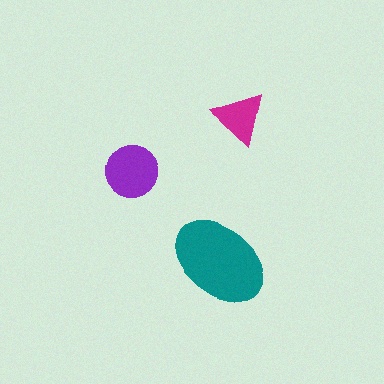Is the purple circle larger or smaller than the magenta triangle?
Larger.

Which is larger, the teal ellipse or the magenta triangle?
The teal ellipse.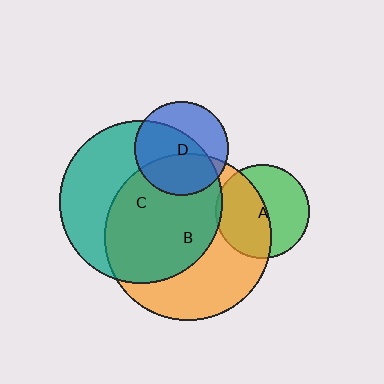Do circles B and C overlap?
Yes.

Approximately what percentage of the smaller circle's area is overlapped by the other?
Approximately 55%.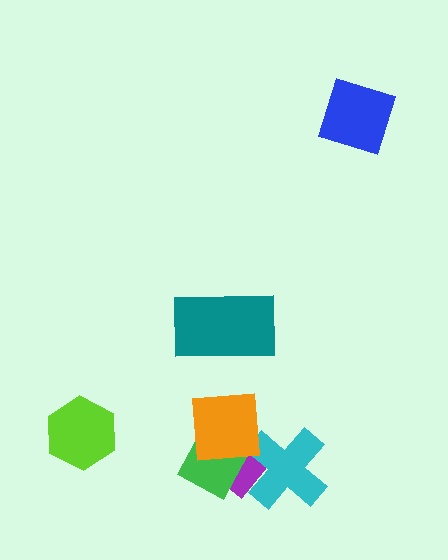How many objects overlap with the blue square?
0 objects overlap with the blue square.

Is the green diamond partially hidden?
Yes, it is partially covered by another shape.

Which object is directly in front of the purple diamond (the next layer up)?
The green diamond is directly in front of the purple diamond.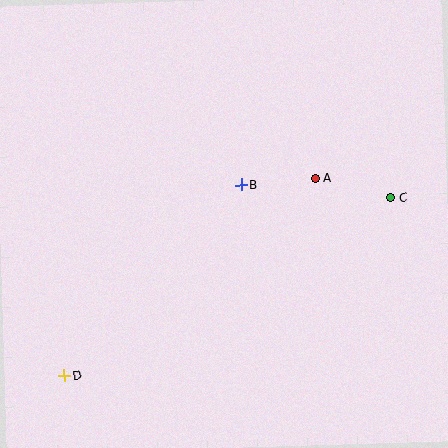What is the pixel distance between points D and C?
The distance between D and C is 373 pixels.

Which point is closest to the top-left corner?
Point B is closest to the top-left corner.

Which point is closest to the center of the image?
Point B at (241, 185) is closest to the center.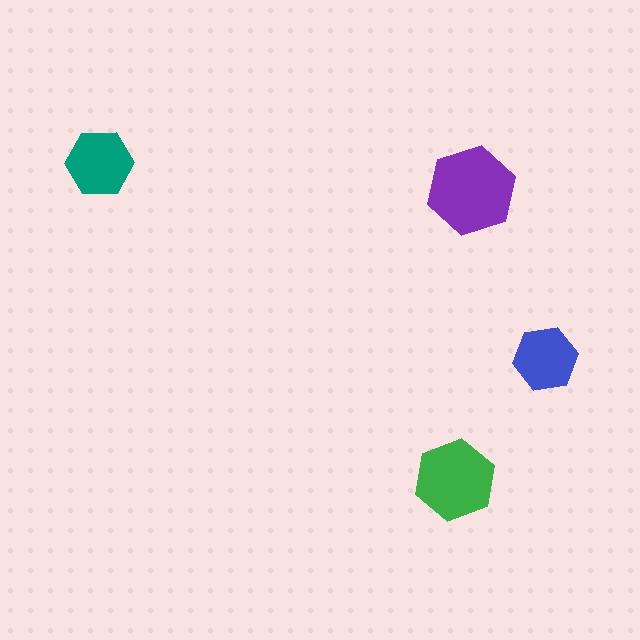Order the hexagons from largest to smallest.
the purple one, the green one, the teal one, the blue one.